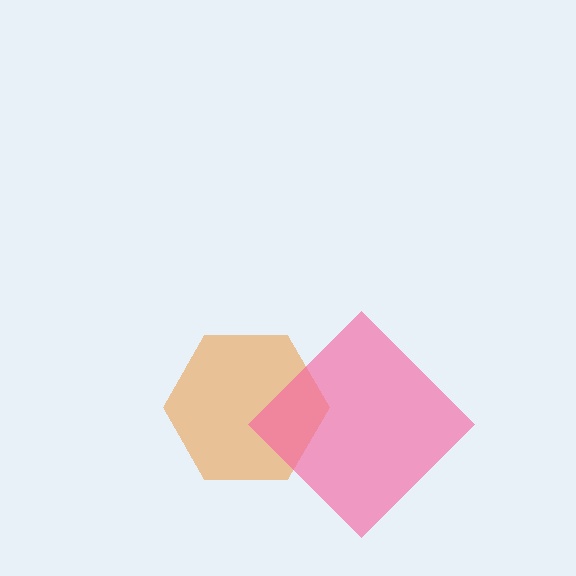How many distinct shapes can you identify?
There are 2 distinct shapes: an orange hexagon, a pink diamond.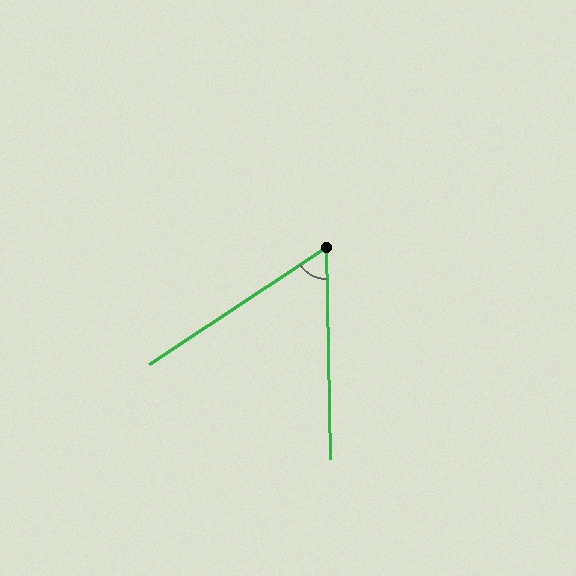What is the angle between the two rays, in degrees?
Approximately 58 degrees.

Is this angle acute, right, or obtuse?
It is acute.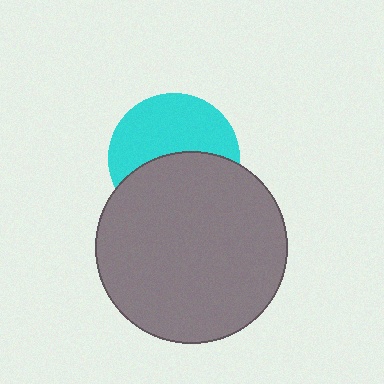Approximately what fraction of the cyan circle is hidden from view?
Roughly 48% of the cyan circle is hidden behind the gray circle.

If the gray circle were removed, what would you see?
You would see the complete cyan circle.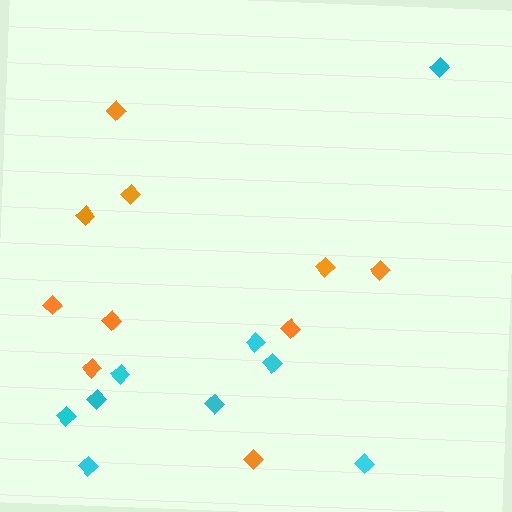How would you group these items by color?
There are 2 groups: one group of cyan diamonds (9) and one group of orange diamonds (10).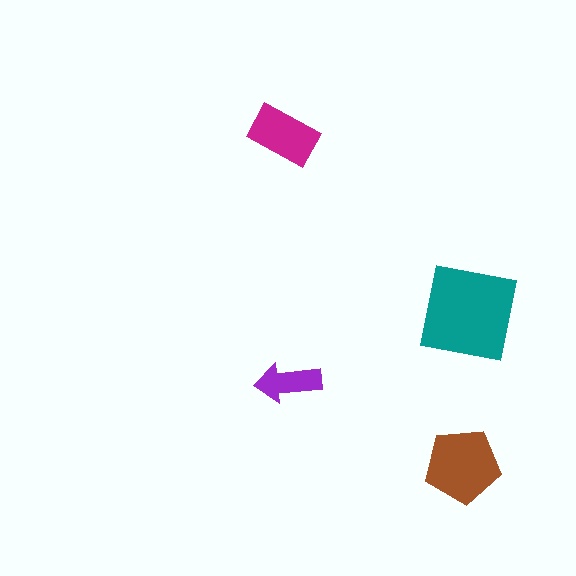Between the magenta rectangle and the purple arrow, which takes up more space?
The magenta rectangle.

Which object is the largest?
The teal square.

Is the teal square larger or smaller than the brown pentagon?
Larger.